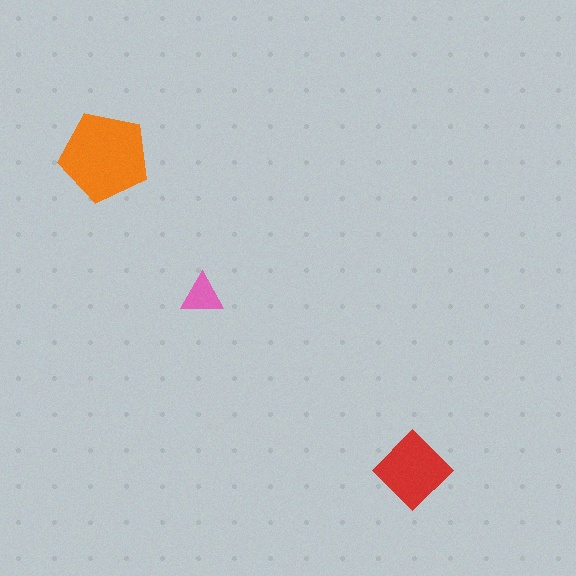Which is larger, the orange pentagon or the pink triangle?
The orange pentagon.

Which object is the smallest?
The pink triangle.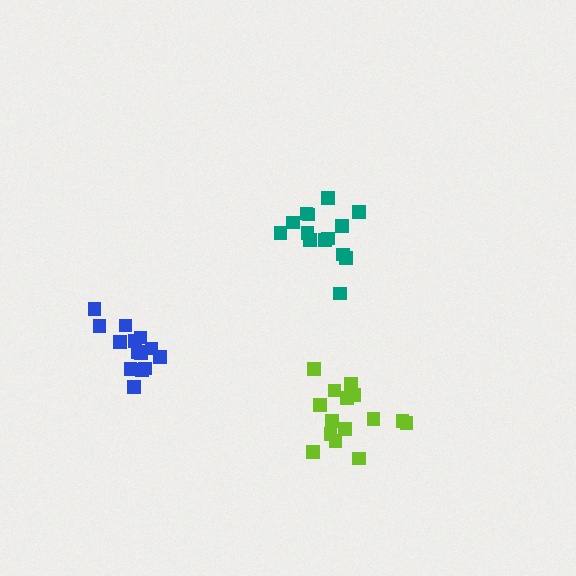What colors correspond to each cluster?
The clusters are colored: teal, lime, blue.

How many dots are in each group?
Group 1: 14 dots, Group 2: 15 dots, Group 3: 14 dots (43 total).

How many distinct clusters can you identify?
There are 3 distinct clusters.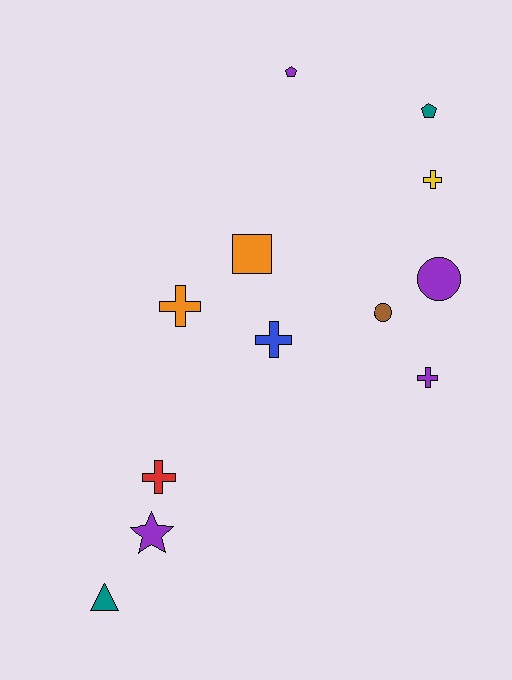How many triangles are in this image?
There is 1 triangle.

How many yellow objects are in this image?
There is 1 yellow object.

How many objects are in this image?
There are 12 objects.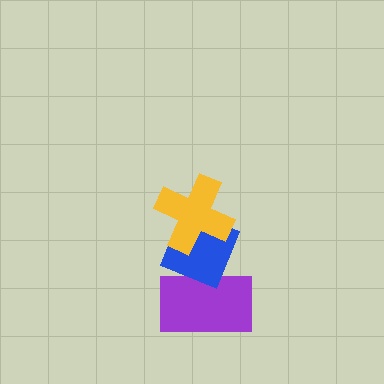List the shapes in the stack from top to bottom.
From top to bottom: the yellow cross, the blue diamond, the purple rectangle.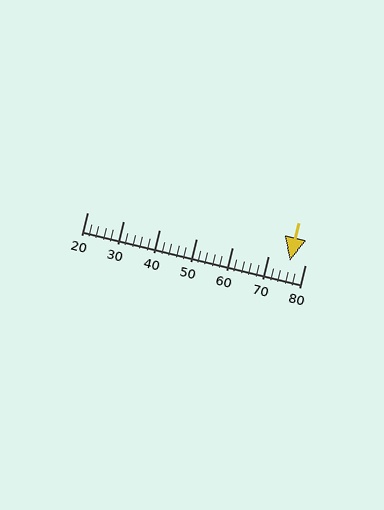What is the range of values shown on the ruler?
The ruler shows values from 20 to 80.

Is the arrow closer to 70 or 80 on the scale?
The arrow is closer to 80.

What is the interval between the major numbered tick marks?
The major tick marks are spaced 10 units apart.